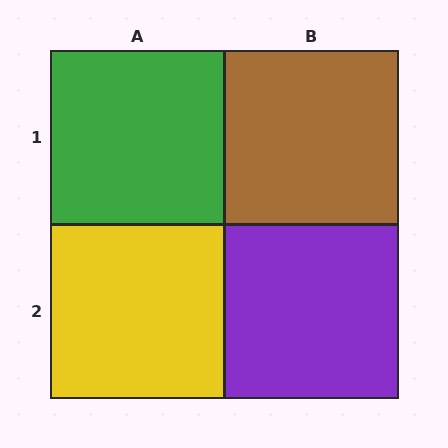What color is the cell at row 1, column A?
Green.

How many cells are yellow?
1 cell is yellow.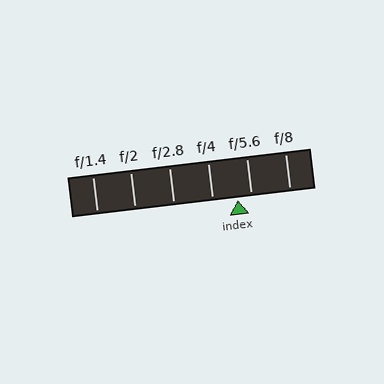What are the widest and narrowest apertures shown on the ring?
The widest aperture shown is f/1.4 and the narrowest is f/8.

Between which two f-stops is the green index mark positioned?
The index mark is between f/4 and f/5.6.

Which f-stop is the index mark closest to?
The index mark is closest to f/5.6.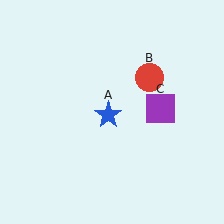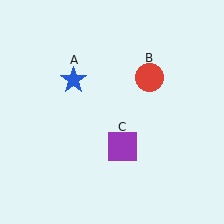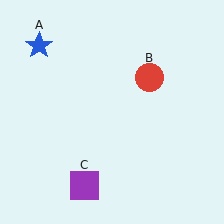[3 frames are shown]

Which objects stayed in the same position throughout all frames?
Red circle (object B) remained stationary.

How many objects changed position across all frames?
2 objects changed position: blue star (object A), purple square (object C).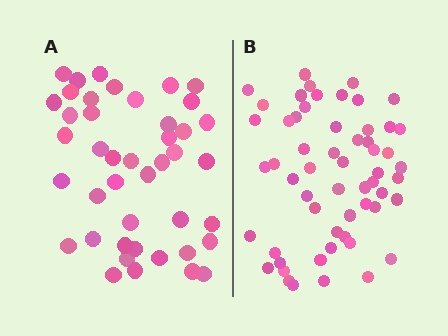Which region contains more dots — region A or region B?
Region B (the right region) has more dots.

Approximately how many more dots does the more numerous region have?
Region B has approximately 15 more dots than region A.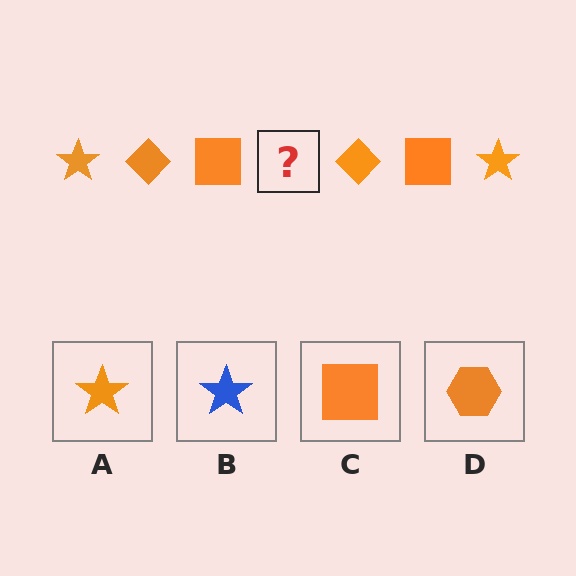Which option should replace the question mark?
Option A.